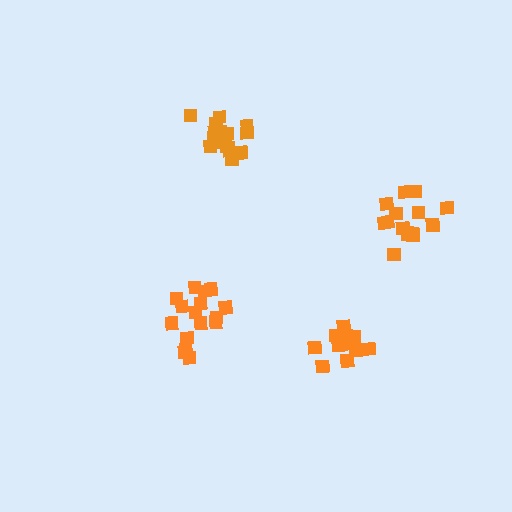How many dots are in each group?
Group 1: 15 dots, Group 2: 15 dots, Group 3: 16 dots, Group 4: 16 dots (62 total).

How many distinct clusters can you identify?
There are 4 distinct clusters.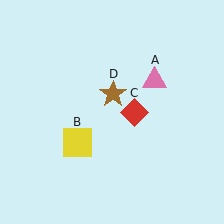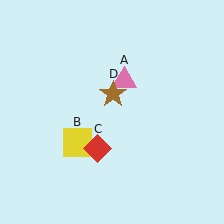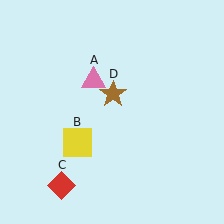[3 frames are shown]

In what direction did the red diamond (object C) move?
The red diamond (object C) moved down and to the left.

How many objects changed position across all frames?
2 objects changed position: pink triangle (object A), red diamond (object C).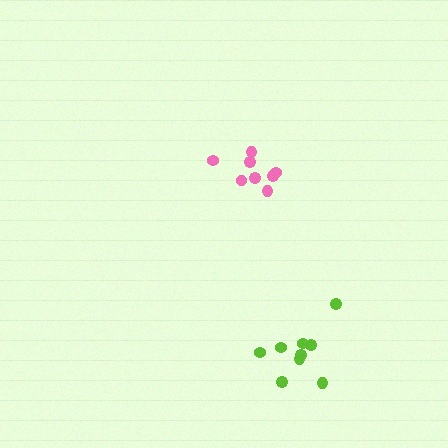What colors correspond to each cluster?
The clusters are colored: pink, lime.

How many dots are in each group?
Group 1: 8 dots, Group 2: 9 dots (17 total).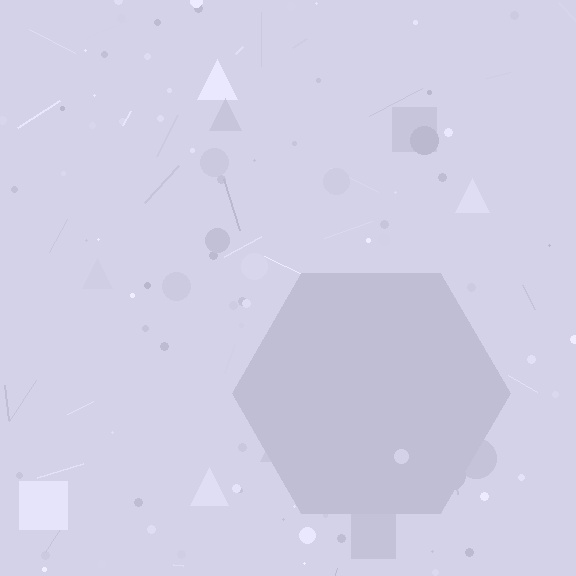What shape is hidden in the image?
A hexagon is hidden in the image.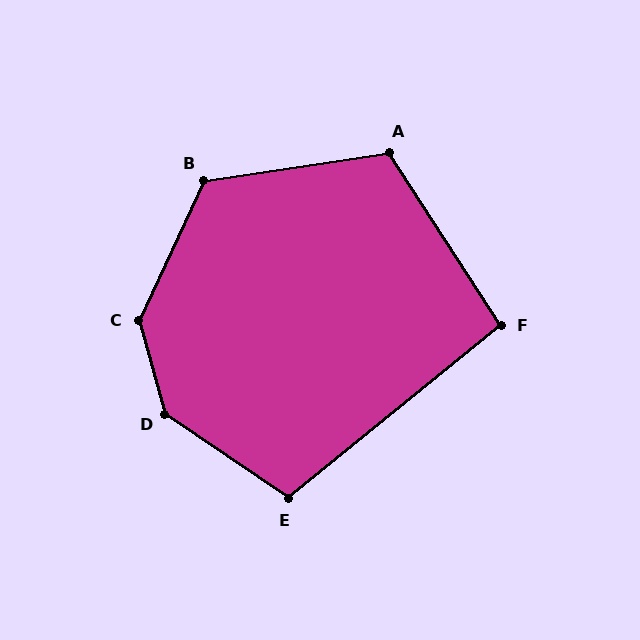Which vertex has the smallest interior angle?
F, at approximately 96 degrees.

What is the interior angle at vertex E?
Approximately 106 degrees (obtuse).